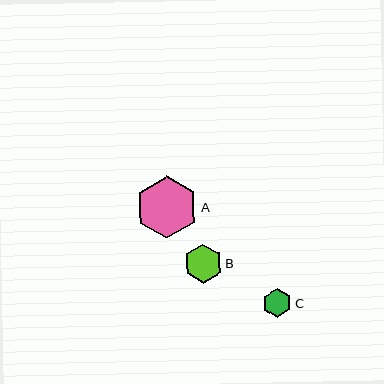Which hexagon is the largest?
Hexagon A is the largest with a size of approximately 62 pixels.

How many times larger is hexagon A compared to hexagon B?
Hexagon A is approximately 1.6 times the size of hexagon B.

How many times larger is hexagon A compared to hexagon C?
Hexagon A is approximately 2.1 times the size of hexagon C.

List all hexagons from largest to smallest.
From largest to smallest: A, B, C.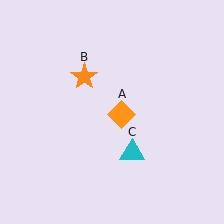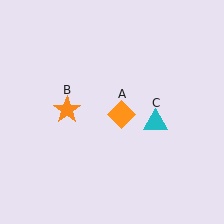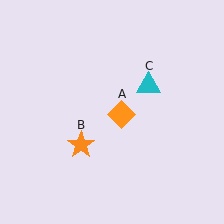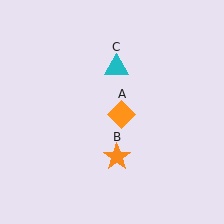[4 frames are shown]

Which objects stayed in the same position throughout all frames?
Orange diamond (object A) remained stationary.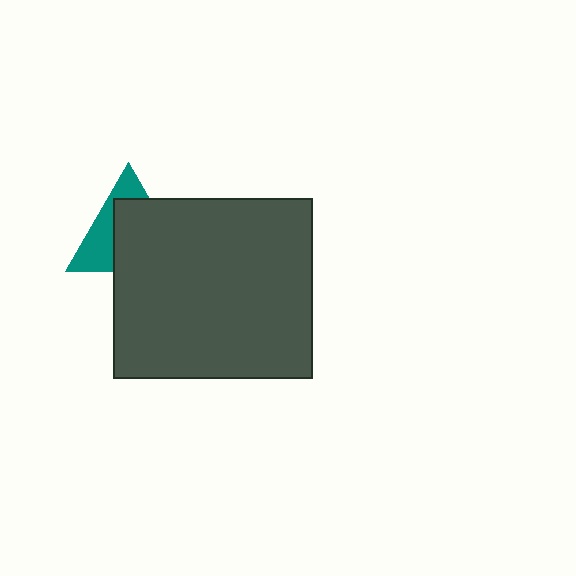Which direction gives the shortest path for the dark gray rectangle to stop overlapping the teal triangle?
Moving toward the lower-right gives the shortest separation.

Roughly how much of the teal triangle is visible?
A small part of it is visible (roughly 39%).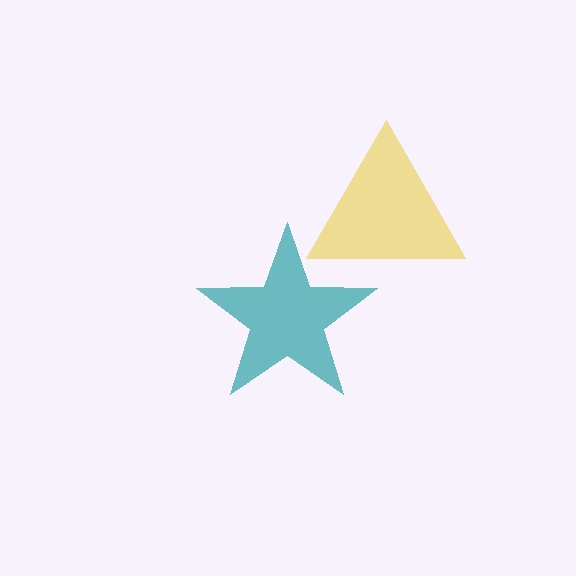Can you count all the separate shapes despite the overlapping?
Yes, there are 2 separate shapes.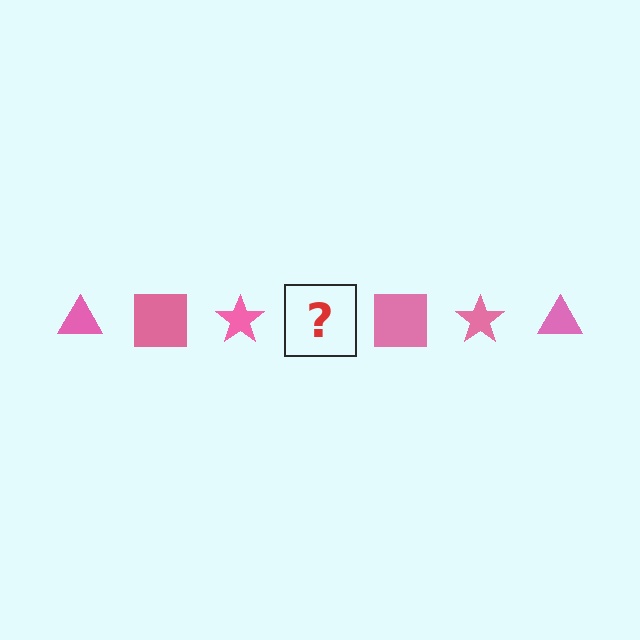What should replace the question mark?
The question mark should be replaced with a pink triangle.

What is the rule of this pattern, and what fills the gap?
The rule is that the pattern cycles through triangle, square, star shapes in pink. The gap should be filled with a pink triangle.